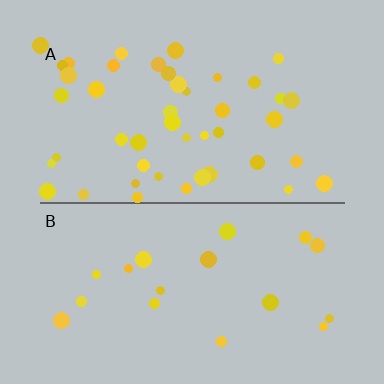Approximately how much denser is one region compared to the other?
Approximately 2.4× — region A over region B.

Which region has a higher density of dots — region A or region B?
A (the top).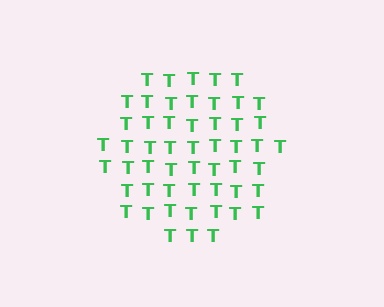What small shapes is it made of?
It is made of small letter T's.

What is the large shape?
The large shape is a circle.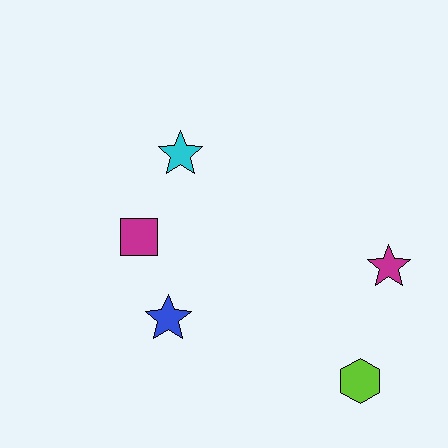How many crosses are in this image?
There are no crosses.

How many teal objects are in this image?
There are no teal objects.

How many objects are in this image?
There are 5 objects.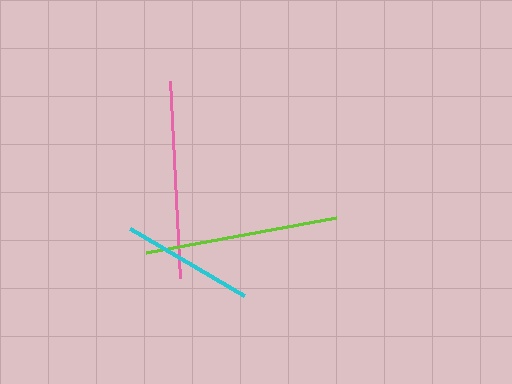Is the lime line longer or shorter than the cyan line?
The lime line is longer than the cyan line.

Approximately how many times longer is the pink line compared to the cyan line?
The pink line is approximately 1.5 times the length of the cyan line.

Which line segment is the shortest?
The cyan line is the shortest at approximately 132 pixels.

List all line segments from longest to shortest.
From longest to shortest: pink, lime, cyan.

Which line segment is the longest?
The pink line is the longest at approximately 197 pixels.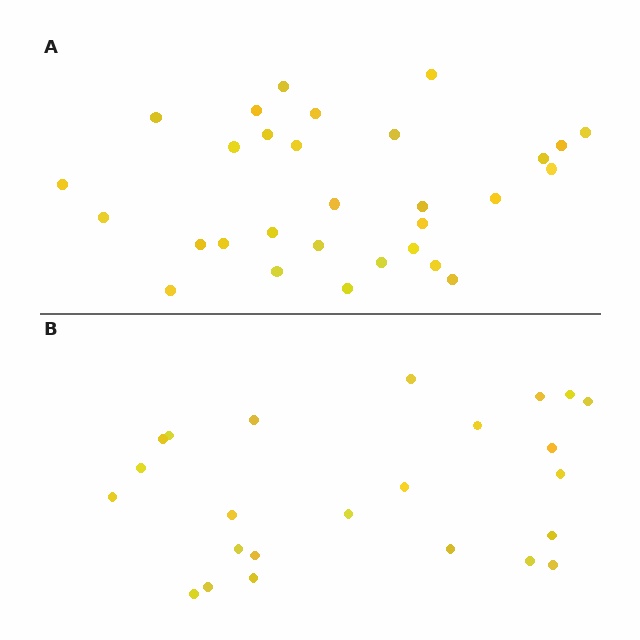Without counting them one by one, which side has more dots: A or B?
Region A (the top region) has more dots.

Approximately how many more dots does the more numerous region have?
Region A has about 6 more dots than region B.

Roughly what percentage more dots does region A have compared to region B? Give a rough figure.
About 25% more.